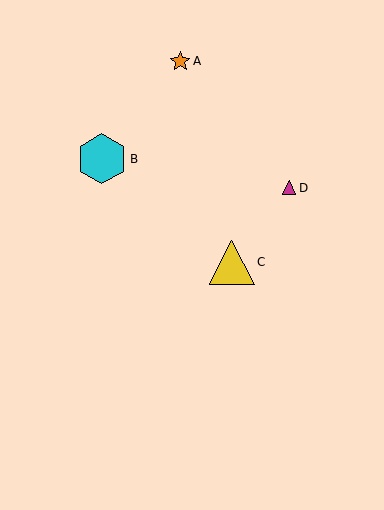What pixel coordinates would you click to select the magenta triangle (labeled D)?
Click at (289, 188) to select the magenta triangle D.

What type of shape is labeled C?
Shape C is a yellow triangle.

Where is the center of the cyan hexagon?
The center of the cyan hexagon is at (102, 159).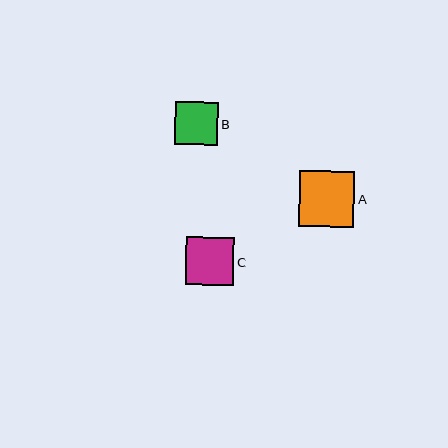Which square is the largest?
Square A is the largest with a size of approximately 56 pixels.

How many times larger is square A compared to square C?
Square A is approximately 1.2 times the size of square C.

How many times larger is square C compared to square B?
Square C is approximately 1.1 times the size of square B.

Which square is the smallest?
Square B is the smallest with a size of approximately 43 pixels.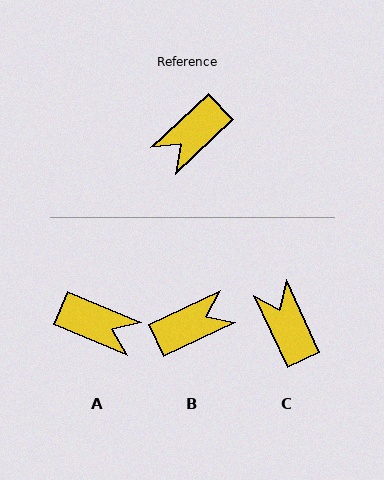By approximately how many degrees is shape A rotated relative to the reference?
Approximately 114 degrees counter-clockwise.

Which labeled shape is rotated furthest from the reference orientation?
B, about 162 degrees away.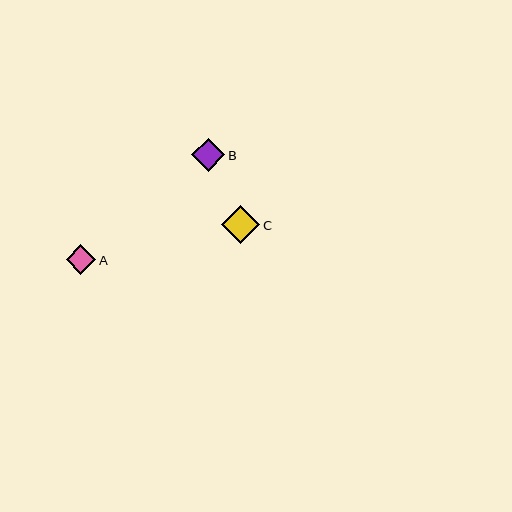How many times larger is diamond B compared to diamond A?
Diamond B is approximately 1.1 times the size of diamond A.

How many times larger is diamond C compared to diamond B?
Diamond C is approximately 1.2 times the size of diamond B.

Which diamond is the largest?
Diamond C is the largest with a size of approximately 38 pixels.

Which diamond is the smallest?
Diamond A is the smallest with a size of approximately 29 pixels.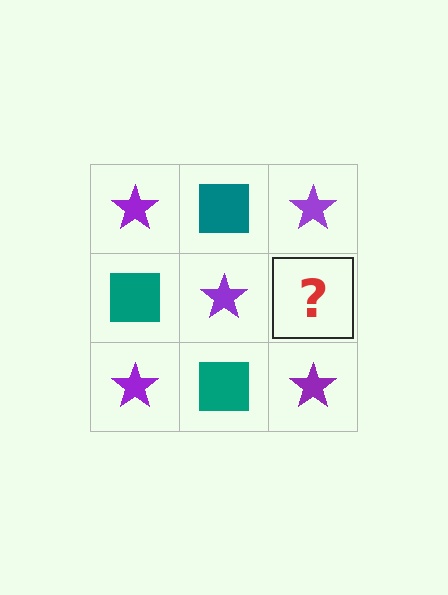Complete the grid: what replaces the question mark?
The question mark should be replaced with a teal square.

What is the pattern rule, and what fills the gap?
The rule is that it alternates purple star and teal square in a checkerboard pattern. The gap should be filled with a teal square.